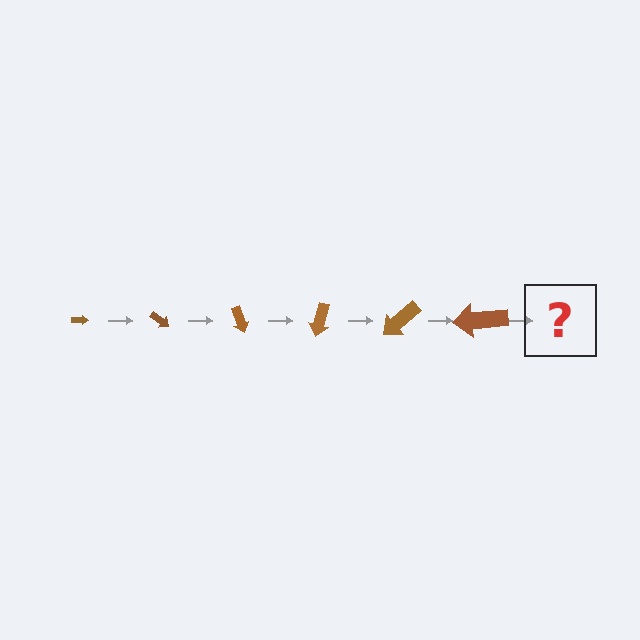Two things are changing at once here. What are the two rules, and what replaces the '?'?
The two rules are that the arrow grows larger each step and it rotates 35 degrees each step. The '?' should be an arrow, larger than the previous one and rotated 210 degrees from the start.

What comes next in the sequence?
The next element should be an arrow, larger than the previous one and rotated 210 degrees from the start.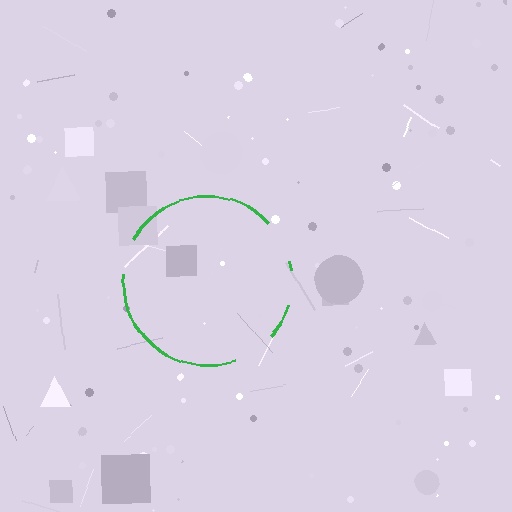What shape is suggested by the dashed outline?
The dashed outline suggests a circle.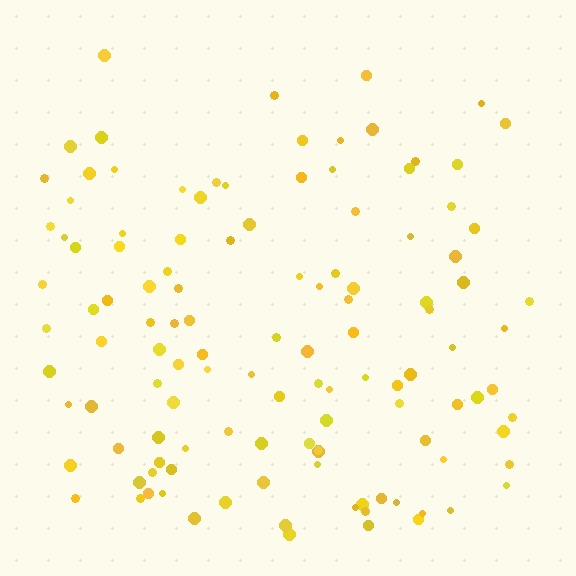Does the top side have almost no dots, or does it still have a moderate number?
Still a moderate number, just noticeably fewer than the bottom.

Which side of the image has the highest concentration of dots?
The bottom.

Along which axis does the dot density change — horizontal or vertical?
Vertical.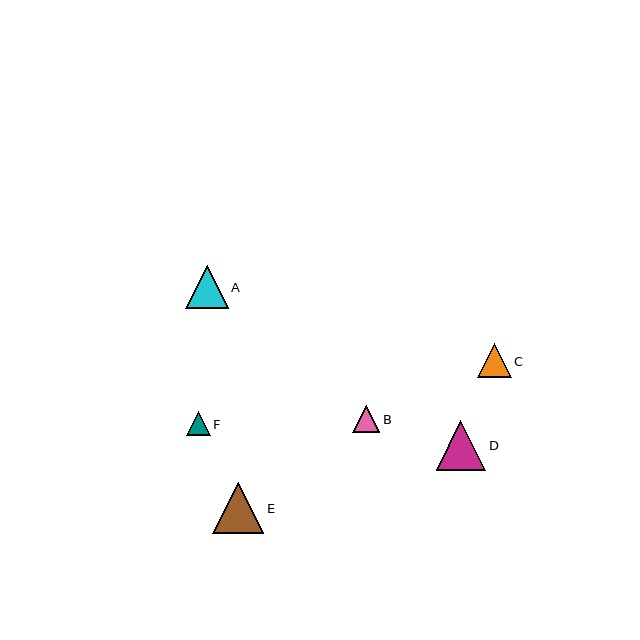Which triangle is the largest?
Triangle E is the largest with a size of approximately 51 pixels.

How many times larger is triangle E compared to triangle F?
Triangle E is approximately 2.1 times the size of triangle F.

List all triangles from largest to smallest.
From largest to smallest: E, D, A, C, B, F.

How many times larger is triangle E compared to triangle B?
Triangle E is approximately 1.9 times the size of triangle B.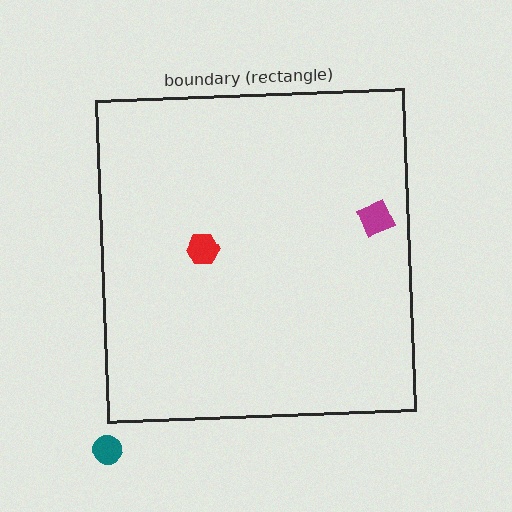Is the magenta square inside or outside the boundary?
Inside.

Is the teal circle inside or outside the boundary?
Outside.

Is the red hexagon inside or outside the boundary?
Inside.